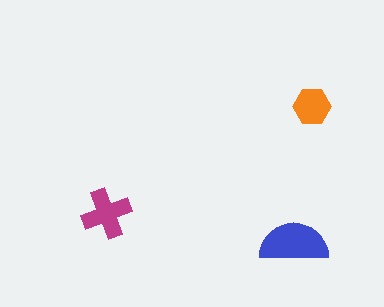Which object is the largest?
The blue semicircle.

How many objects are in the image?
There are 3 objects in the image.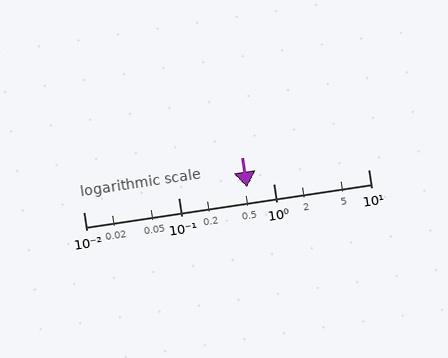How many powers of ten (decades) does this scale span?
The scale spans 3 decades, from 0.01 to 10.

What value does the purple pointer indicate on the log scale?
The pointer indicates approximately 0.53.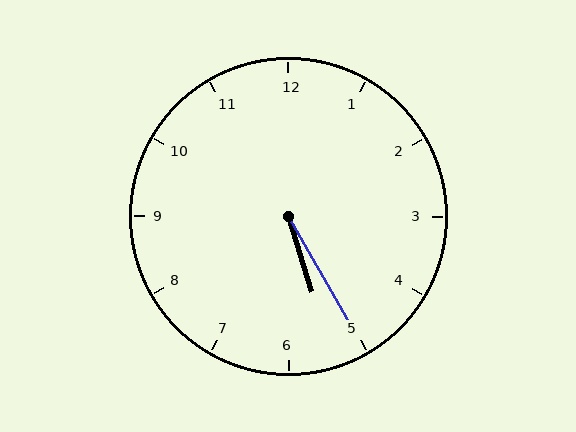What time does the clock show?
5:25.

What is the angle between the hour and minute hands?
Approximately 12 degrees.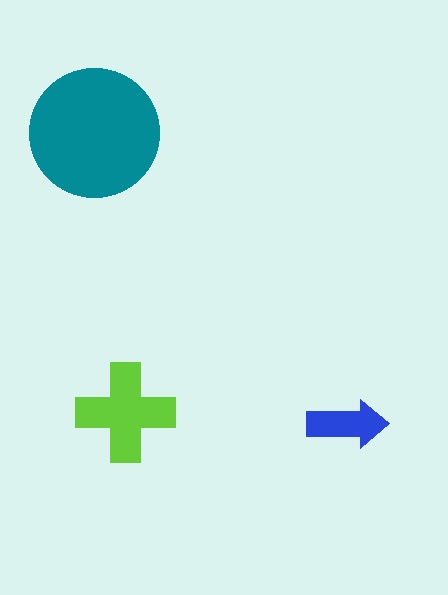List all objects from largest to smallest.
The teal circle, the lime cross, the blue arrow.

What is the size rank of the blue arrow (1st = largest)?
3rd.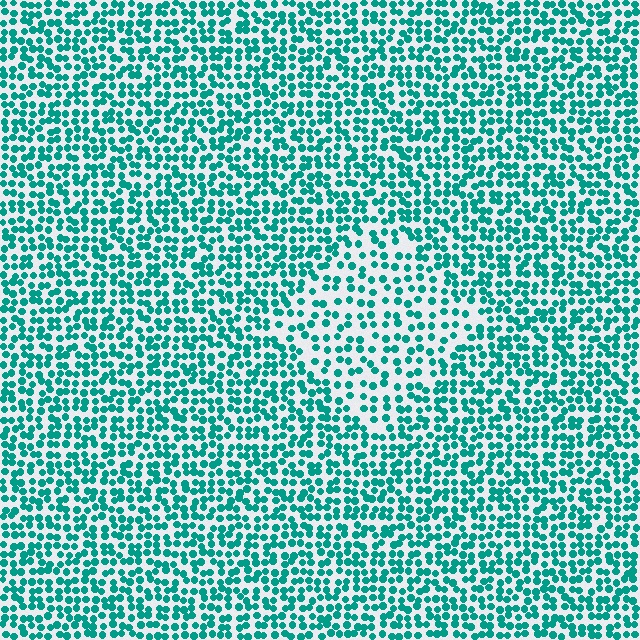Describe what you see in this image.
The image contains small teal elements arranged at two different densities. A diamond-shaped region is visible where the elements are less densely packed than the surrounding area.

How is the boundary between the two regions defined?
The boundary is defined by a change in element density (approximately 1.7x ratio). All elements are the same color, size, and shape.